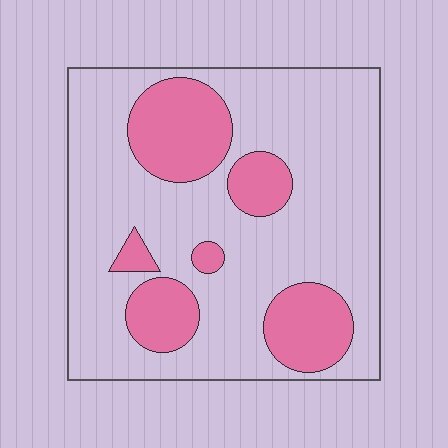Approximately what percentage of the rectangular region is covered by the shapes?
Approximately 25%.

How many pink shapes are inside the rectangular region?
6.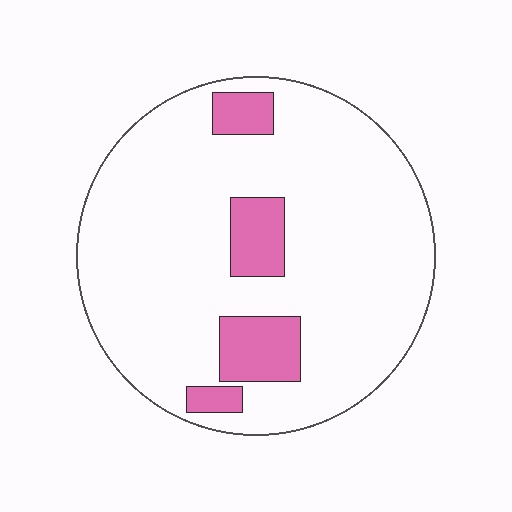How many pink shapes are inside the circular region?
4.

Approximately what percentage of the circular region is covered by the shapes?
Approximately 15%.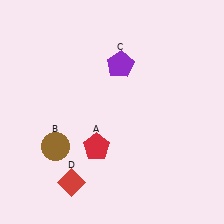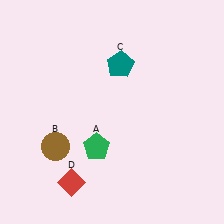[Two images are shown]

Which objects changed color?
A changed from red to green. C changed from purple to teal.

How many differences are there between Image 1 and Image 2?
There are 2 differences between the two images.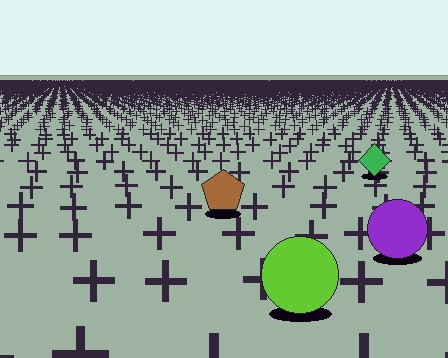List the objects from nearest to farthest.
From nearest to farthest: the lime circle, the purple circle, the brown pentagon, the green diamond.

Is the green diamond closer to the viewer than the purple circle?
No. The purple circle is closer — you can tell from the texture gradient: the ground texture is coarser near it.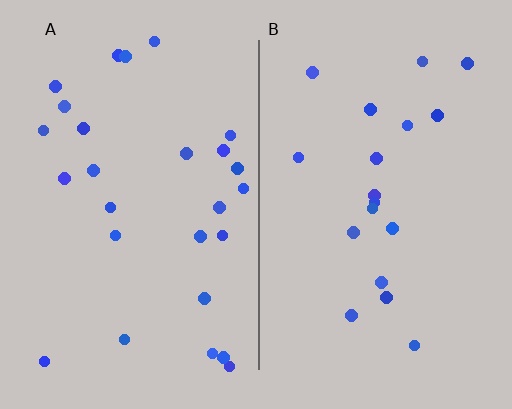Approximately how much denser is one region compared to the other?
Approximately 1.4× — region A over region B.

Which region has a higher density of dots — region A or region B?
A (the left).